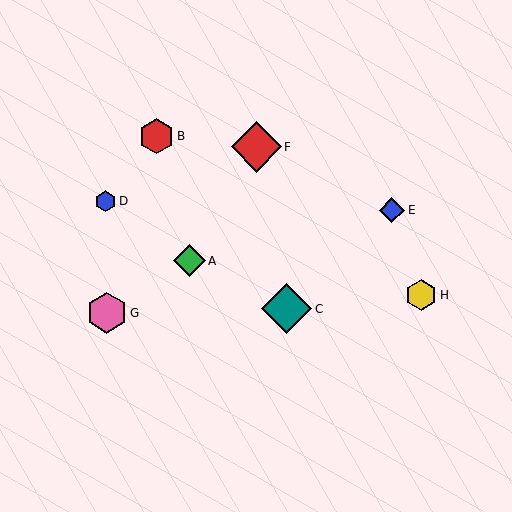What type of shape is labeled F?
Shape F is a red diamond.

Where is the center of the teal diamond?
The center of the teal diamond is at (287, 309).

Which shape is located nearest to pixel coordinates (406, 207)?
The blue diamond (labeled E) at (392, 210) is nearest to that location.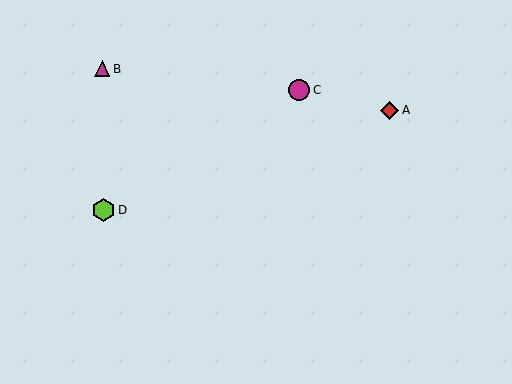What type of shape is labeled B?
Shape B is a magenta triangle.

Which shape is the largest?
The lime hexagon (labeled D) is the largest.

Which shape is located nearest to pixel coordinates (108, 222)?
The lime hexagon (labeled D) at (103, 210) is nearest to that location.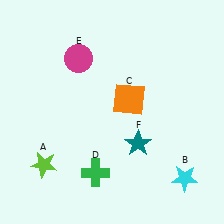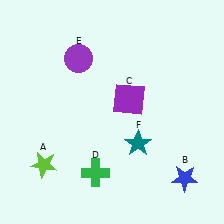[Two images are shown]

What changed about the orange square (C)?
In Image 1, C is orange. In Image 2, it changed to purple.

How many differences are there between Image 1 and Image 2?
There are 3 differences between the two images.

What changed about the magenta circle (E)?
In Image 1, E is magenta. In Image 2, it changed to purple.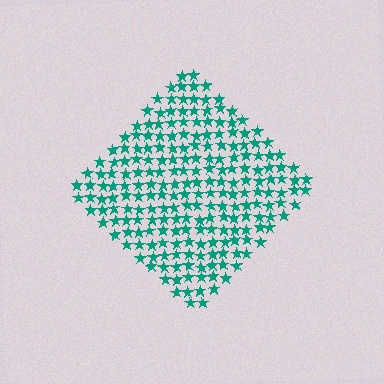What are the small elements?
The small elements are stars.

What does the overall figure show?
The overall figure shows a diamond.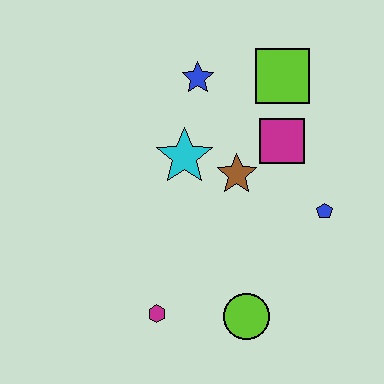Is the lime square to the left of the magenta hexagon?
No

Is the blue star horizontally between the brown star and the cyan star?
Yes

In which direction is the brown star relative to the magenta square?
The brown star is to the left of the magenta square.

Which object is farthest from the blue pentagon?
The magenta hexagon is farthest from the blue pentagon.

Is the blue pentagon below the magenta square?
Yes